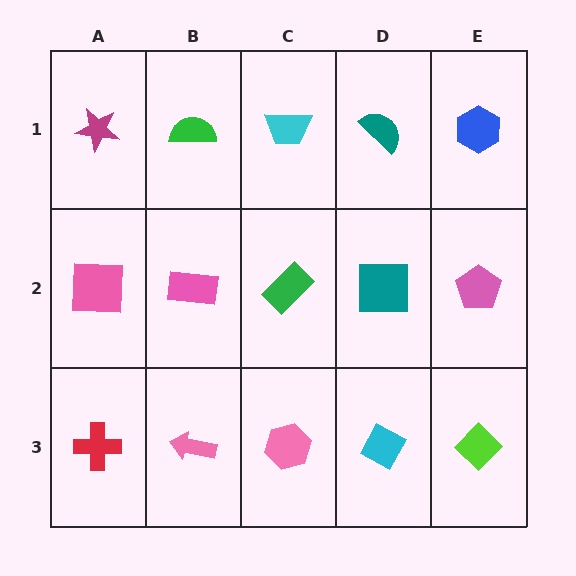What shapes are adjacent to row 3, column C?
A green rectangle (row 2, column C), a pink arrow (row 3, column B), a cyan diamond (row 3, column D).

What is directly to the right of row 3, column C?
A cyan diamond.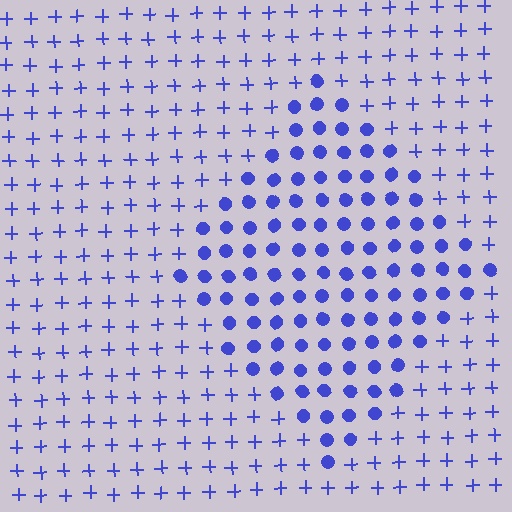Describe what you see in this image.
The image is filled with small blue elements arranged in a uniform grid. A diamond-shaped region contains circles, while the surrounding area contains plus signs. The boundary is defined purely by the change in element shape.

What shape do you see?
I see a diamond.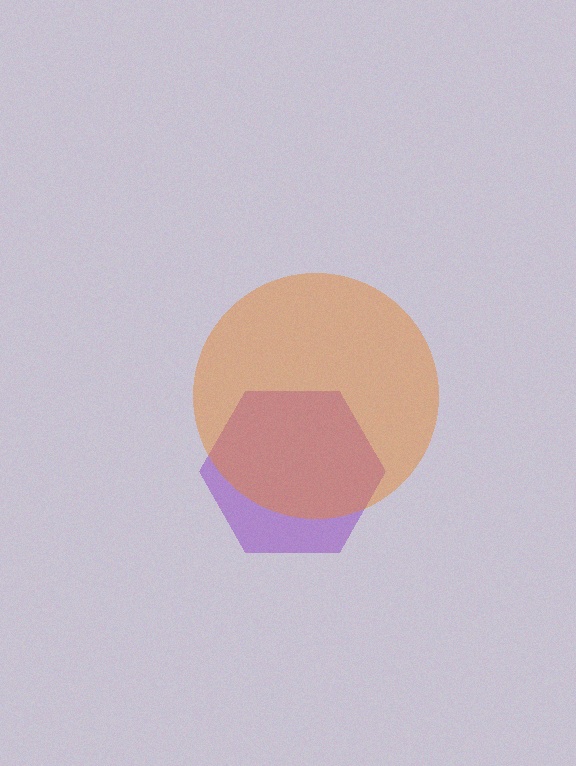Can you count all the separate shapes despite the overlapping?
Yes, there are 2 separate shapes.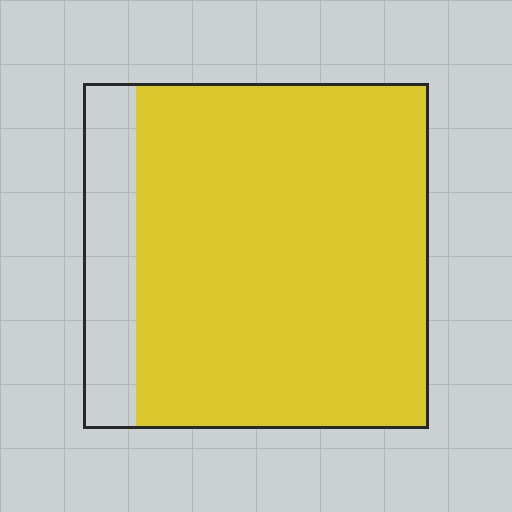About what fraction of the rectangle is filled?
About five sixths (5/6).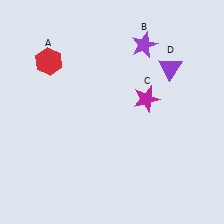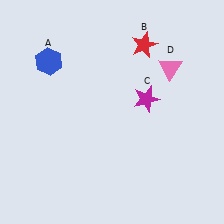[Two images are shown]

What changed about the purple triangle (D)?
In Image 1, D is purple. In Image 2, it changed to pink.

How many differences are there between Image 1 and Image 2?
There are 3 differences between the two images.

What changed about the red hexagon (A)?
In Image 1, A is red. In Image 2, it changed to blue.